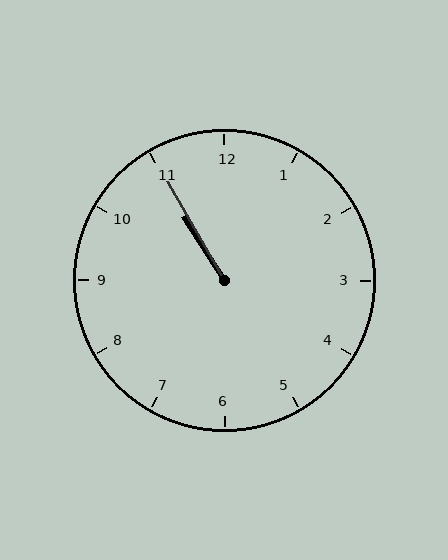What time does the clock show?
10:55.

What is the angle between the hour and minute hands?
Approximately 2 degrees.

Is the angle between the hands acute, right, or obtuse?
It is acute.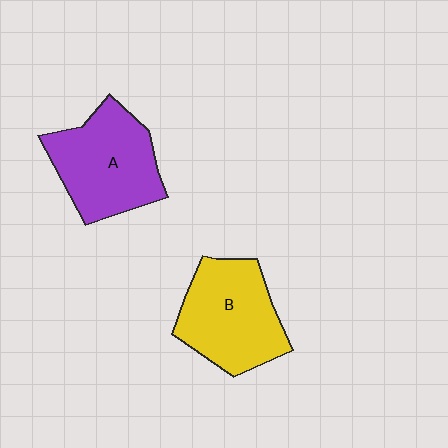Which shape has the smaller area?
Shape B (yellow).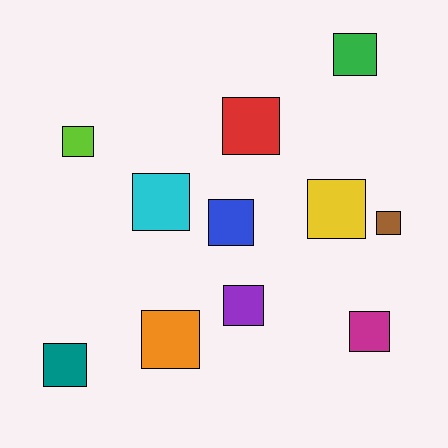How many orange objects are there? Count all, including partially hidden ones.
There is 1 orange object.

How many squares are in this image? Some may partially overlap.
There are 11 squares.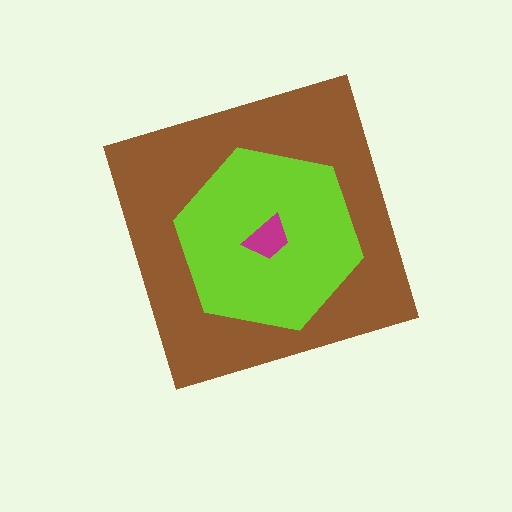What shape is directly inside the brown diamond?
The lime hexagon.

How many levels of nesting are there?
3.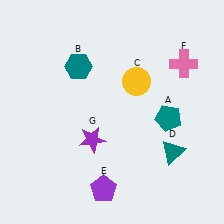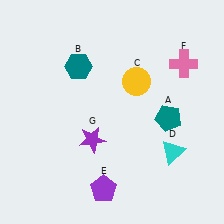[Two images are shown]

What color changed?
The triangle (D) changed from teal in Image 1 to cyan in Image 2.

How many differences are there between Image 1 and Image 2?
There is 1 difference between the two images.